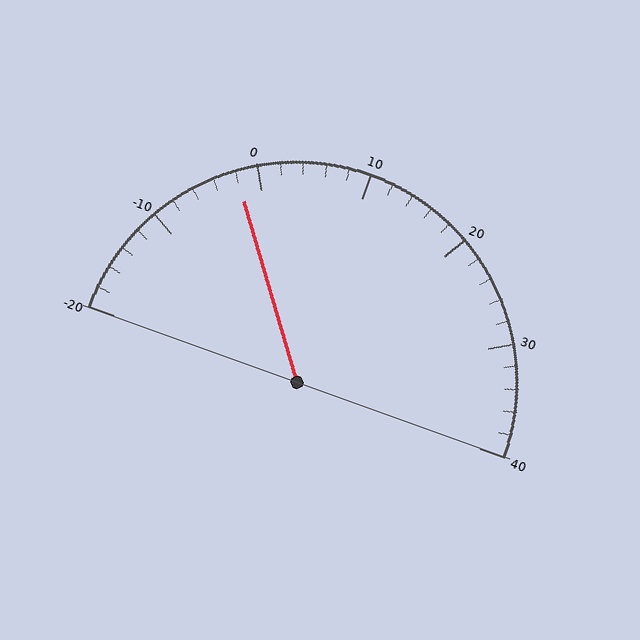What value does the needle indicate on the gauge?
The needle indicates approximately -2.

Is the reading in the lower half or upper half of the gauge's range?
The reading is in the lower half of the range (-20 to 40).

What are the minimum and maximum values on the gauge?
The gauge ranges from -20 to 40.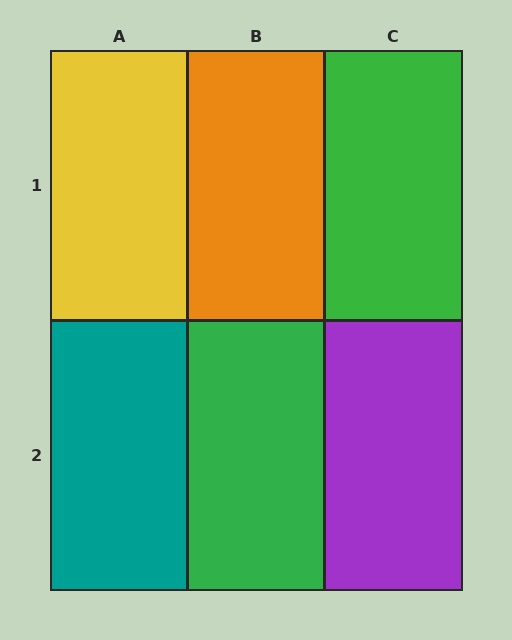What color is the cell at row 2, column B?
Green.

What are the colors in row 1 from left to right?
Yellow, orange, green.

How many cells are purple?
1 cell is purple.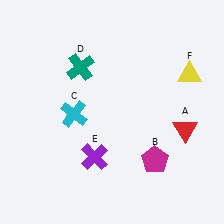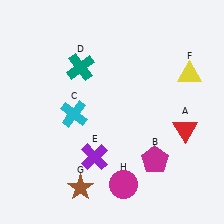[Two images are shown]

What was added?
A brown star (G), a magenta circle (H) were added in Image 2.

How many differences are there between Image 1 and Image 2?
There are 2 differences between the two images.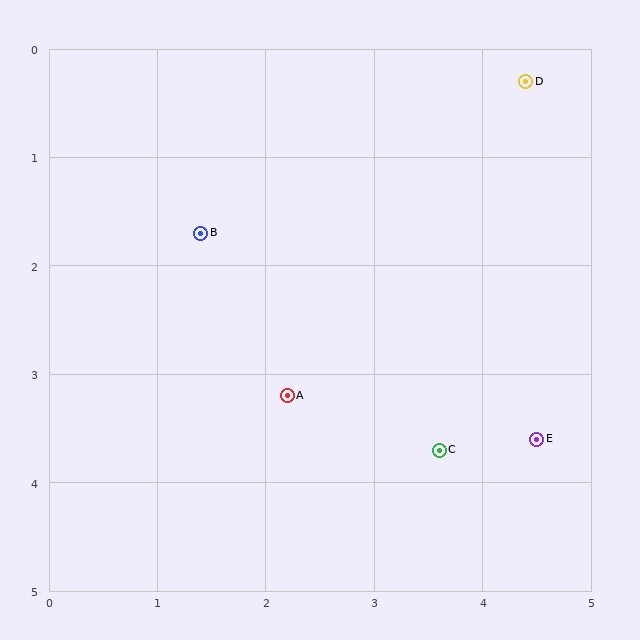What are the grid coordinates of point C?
Point C is at approximately (3.6, 3.7).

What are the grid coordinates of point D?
Point D is at approximately (4.4, 0.3).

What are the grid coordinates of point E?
Point E is at approximately (4.5, 3.6).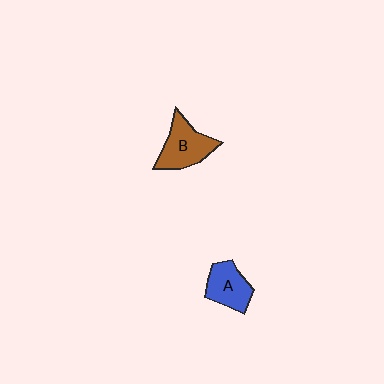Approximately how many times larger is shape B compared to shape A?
Approximately 1.2 times.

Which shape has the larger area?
Shape B (brown).